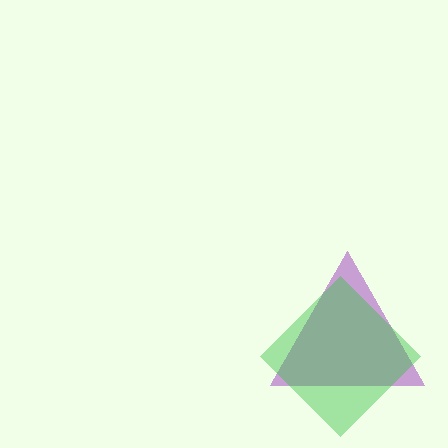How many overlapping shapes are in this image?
There are 2 overlapping shapes in the image.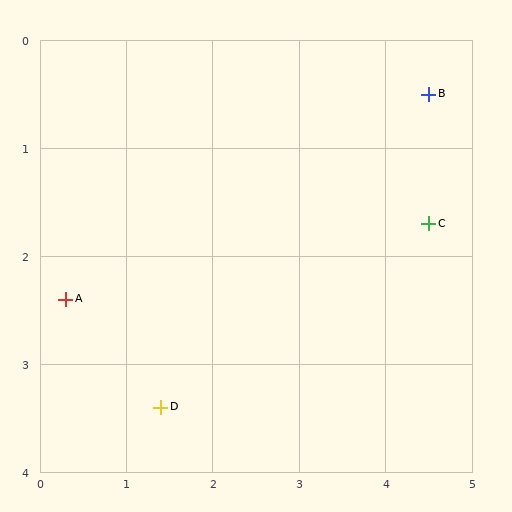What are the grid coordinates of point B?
Point B is at approximately (4.5, 0.5).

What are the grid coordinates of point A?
Point A is at approximately (0.3, 2.4).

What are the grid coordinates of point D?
Point D is at approximately (1.4, 3.4).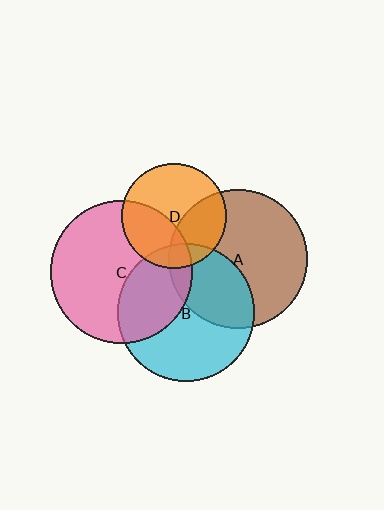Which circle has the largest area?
Circle C (pink).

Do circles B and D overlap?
Yes.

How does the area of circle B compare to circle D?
Approximately 1.7 times.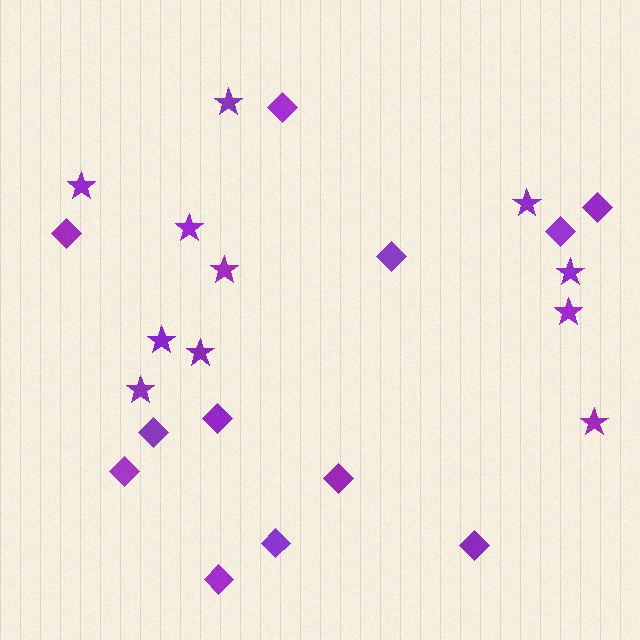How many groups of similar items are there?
There are 2 groups: one group of diamonds (12) and one group of stars (11).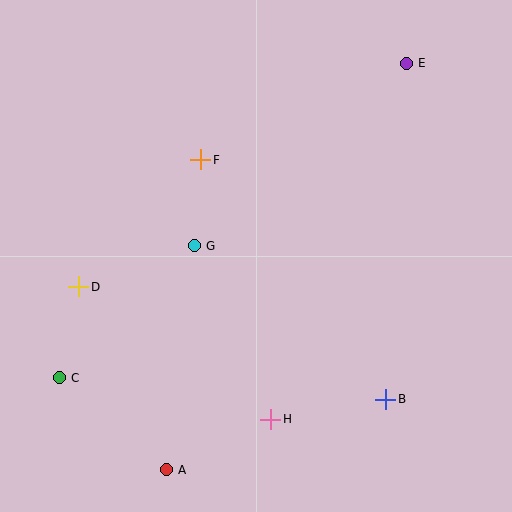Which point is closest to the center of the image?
Point G at (194, 246) is closest to the center.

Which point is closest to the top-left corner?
Point F is closest to the top-left corner.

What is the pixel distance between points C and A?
The distance between C and A is 141 pixels.